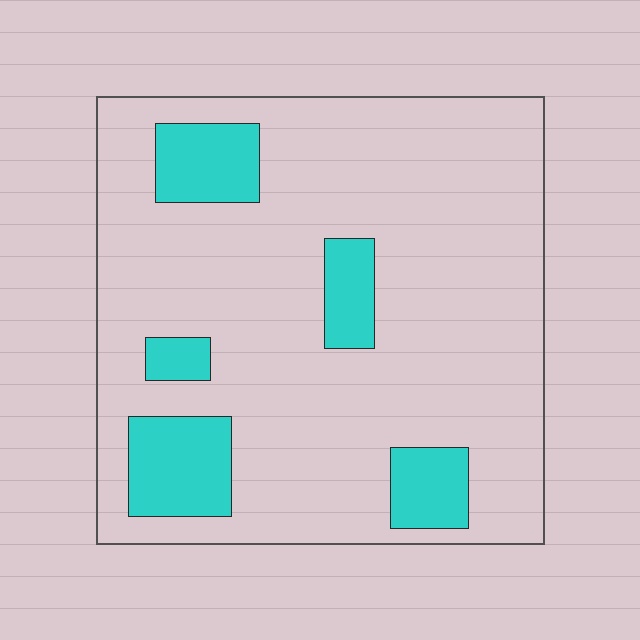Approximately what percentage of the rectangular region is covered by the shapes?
Approximately 15%.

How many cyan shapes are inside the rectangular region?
5.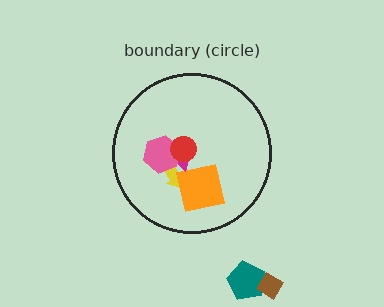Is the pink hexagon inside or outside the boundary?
Inside.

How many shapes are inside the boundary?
5 inside, 2 outside.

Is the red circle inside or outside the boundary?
Inside.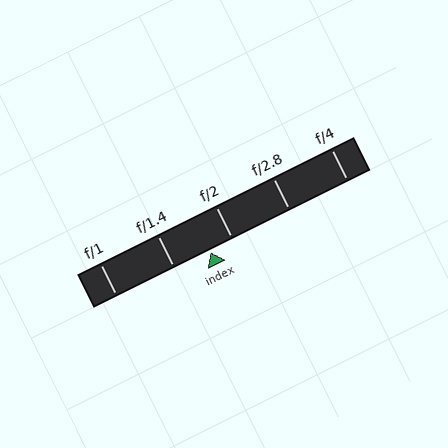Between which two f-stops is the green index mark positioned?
The index mark is between f/1.4 and f/2.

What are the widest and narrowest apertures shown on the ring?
The widest aperture shown is f/1 and the narrowest is f/4.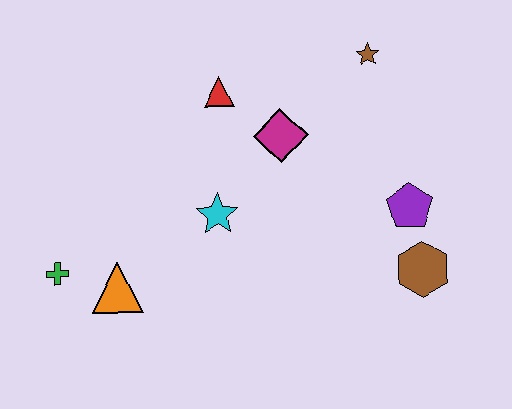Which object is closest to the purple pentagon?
The brown hexagon is closest to the purple pentagon.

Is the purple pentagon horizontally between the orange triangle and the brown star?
No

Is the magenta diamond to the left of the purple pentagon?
Yes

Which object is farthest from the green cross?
The brown star is farthest from the green cross.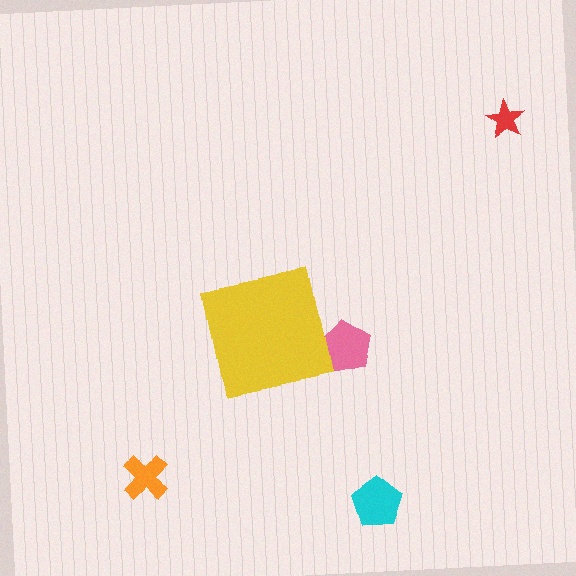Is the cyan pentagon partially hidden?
No, the cyan pentagon is fully visible.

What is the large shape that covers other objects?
A yellow square.